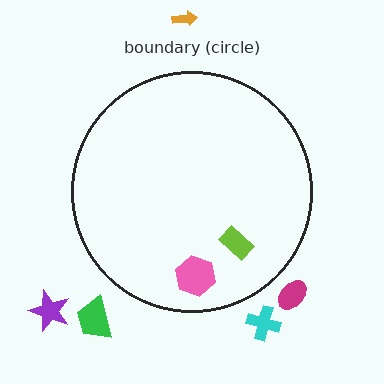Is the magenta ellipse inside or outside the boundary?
Outside.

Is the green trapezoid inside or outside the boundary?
Outside.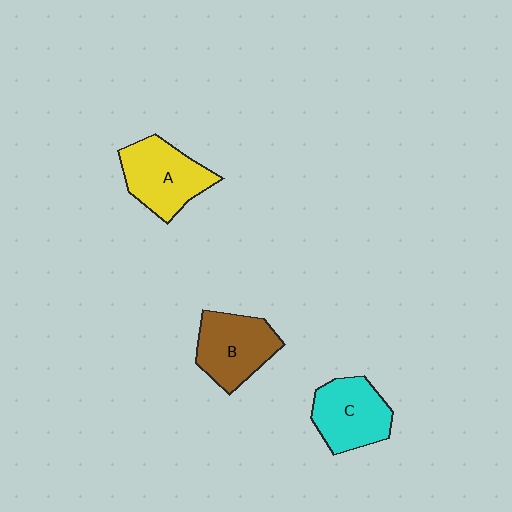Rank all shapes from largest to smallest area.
From largest to smallest: A (yellow), B (brown), C (cyan).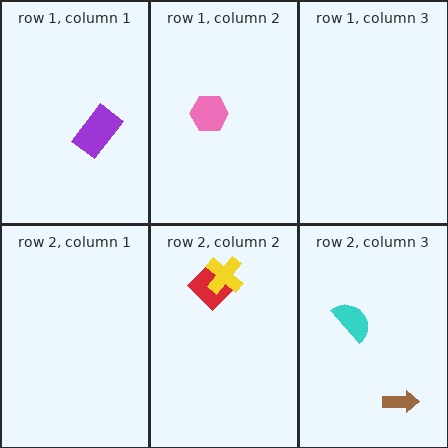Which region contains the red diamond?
The row 2, column 2 region.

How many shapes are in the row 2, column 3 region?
2.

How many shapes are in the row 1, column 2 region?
1.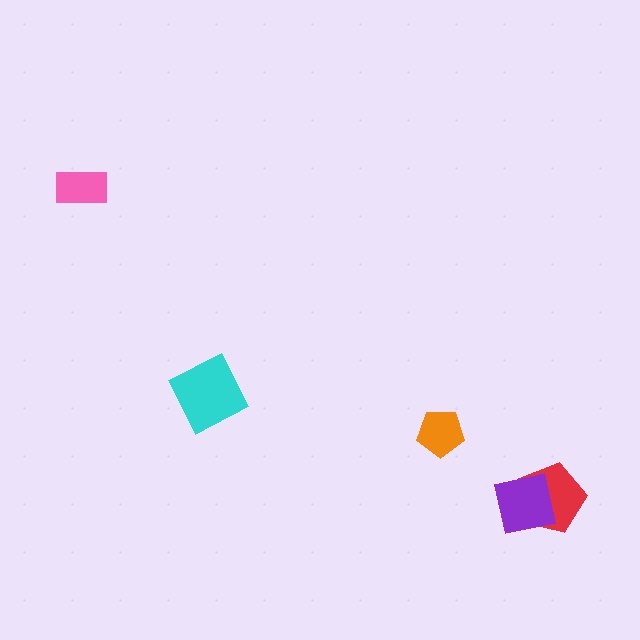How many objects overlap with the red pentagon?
1 object overlaps with the red pentagon.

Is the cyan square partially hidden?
No, no other shape covers it.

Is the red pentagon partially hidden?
Yes, it is partially covered by another shape.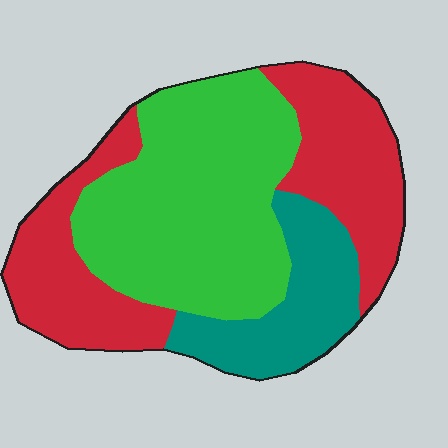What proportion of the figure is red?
Red covers 38% of the figure.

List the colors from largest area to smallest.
From largest to smallest: green, red, teal.